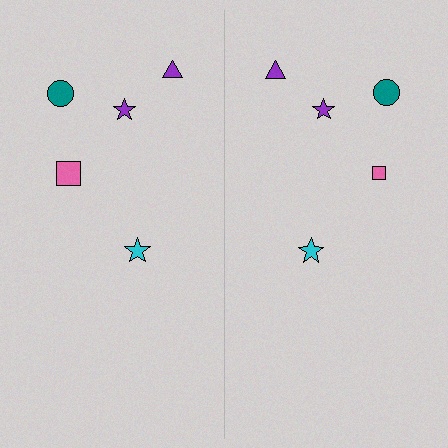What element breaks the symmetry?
The pink square on the right side has a different size than its mirror counterpart.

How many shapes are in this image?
There are 10 shapes in this image.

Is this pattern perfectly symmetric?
No, the pattern is not perfectly symmetric. The pink square on the right side has a different size than its mirror counterpart.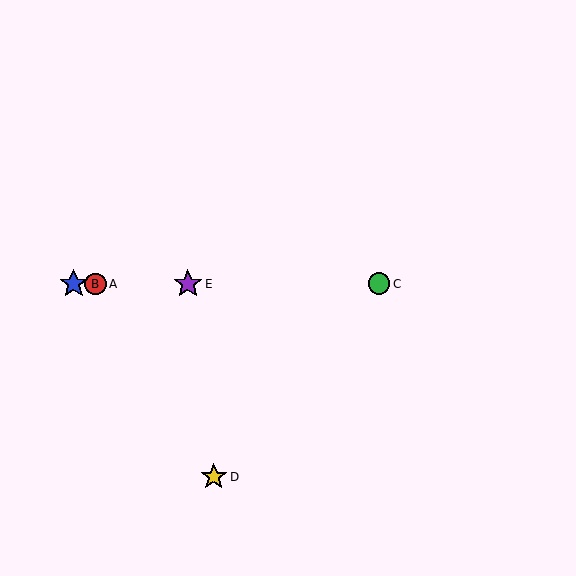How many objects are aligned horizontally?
4 objects (A, B, C, E) are aligned horizontally.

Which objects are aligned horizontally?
Objects A, B, C, E are aligned horizontally.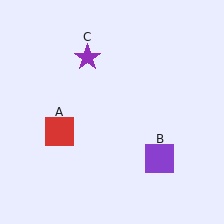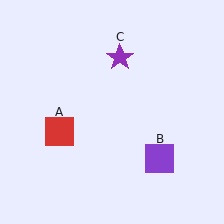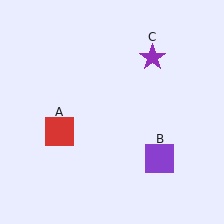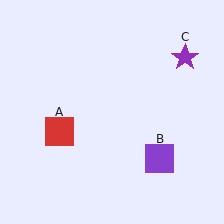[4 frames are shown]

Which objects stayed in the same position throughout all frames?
Red square (object A) and purple square (object B) remained stationary.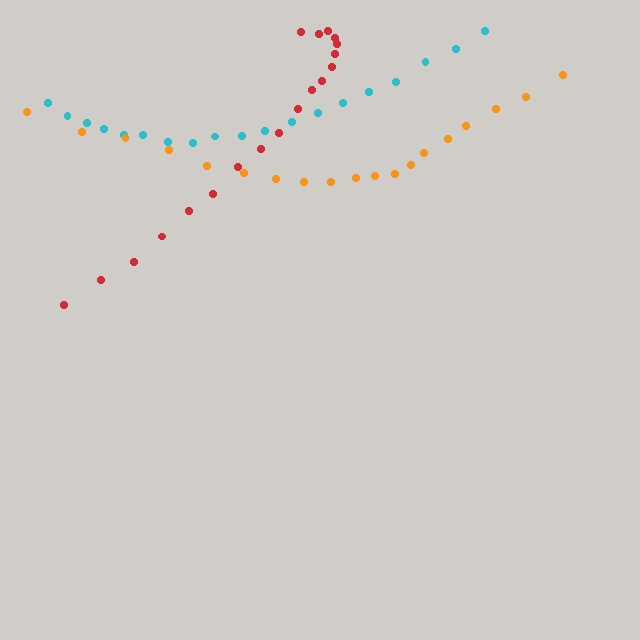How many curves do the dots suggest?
There are 3 distinct paths.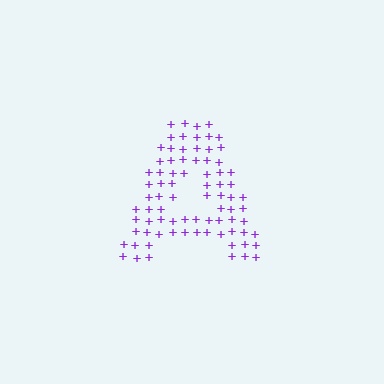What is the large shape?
The large shape is the letter A.